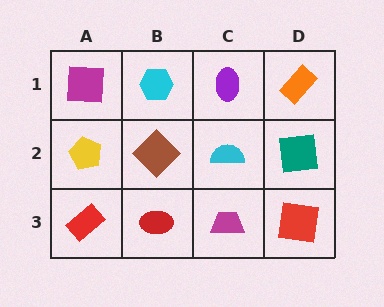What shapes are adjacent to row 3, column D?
A teal square (row 2, column D), a magenta trapezoid (row 3, column C).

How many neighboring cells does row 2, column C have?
4.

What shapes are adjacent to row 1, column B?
A brown diamond (row 2, column B), a magenta square (row 1, column A), a purple ellipse (row 1, column C).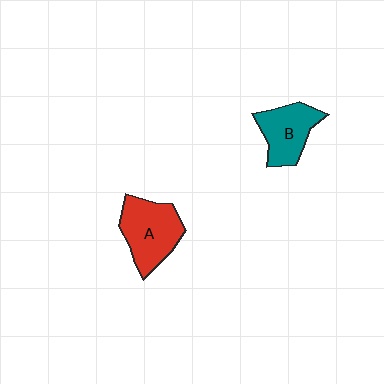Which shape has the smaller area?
Shape B (teal).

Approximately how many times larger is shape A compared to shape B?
Approximately 1.2 times.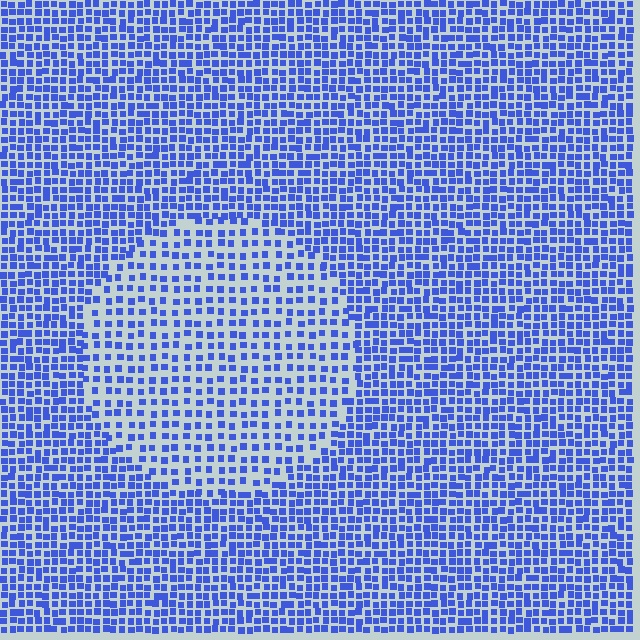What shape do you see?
I see a circle.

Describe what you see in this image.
The image contains small blue elements arranged at two different densities. A circle-shaped region is visible where the elements are less densely packed than the surrounding area.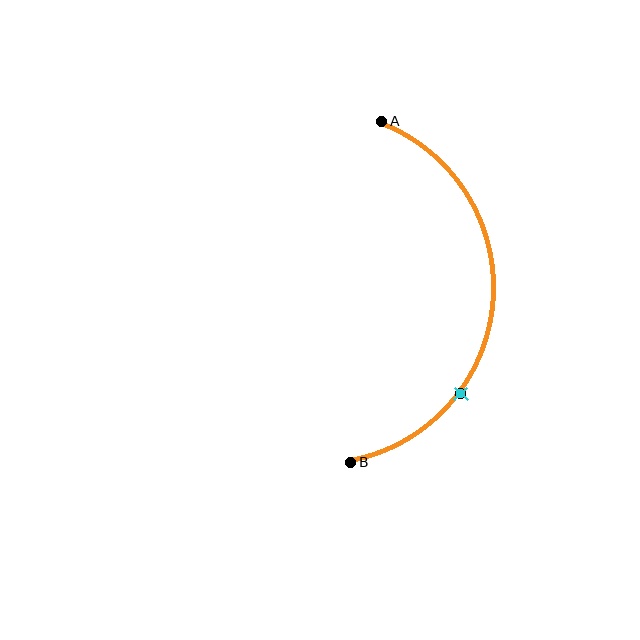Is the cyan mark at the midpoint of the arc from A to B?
No. The cyan mark lies on the arc but is closer to endpoint B. The arc midpoint would be at the point on the curve equidistant along the arc from both A and B.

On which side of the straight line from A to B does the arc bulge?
The arc bulges to the right of the straight line connecting A and B.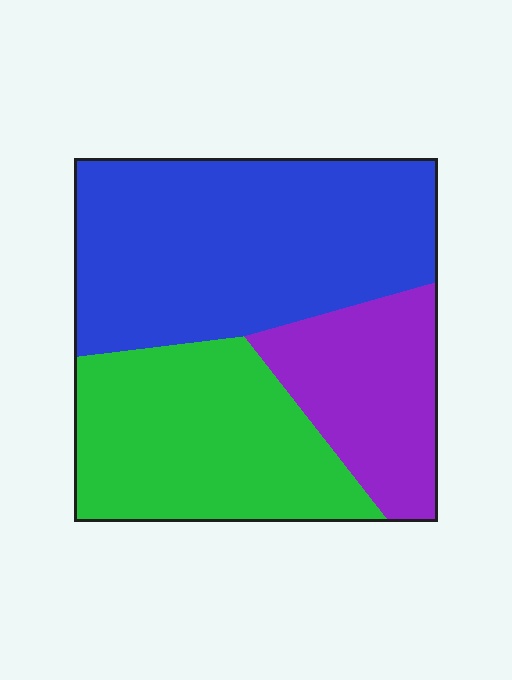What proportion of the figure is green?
Green takes up about one third (1/3) of the figure.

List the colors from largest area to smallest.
From largest to smallest: blue, green, purple.